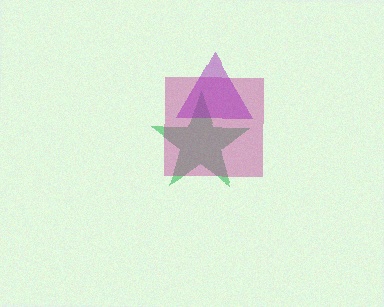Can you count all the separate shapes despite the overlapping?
Yes, there are 3 separate shapes.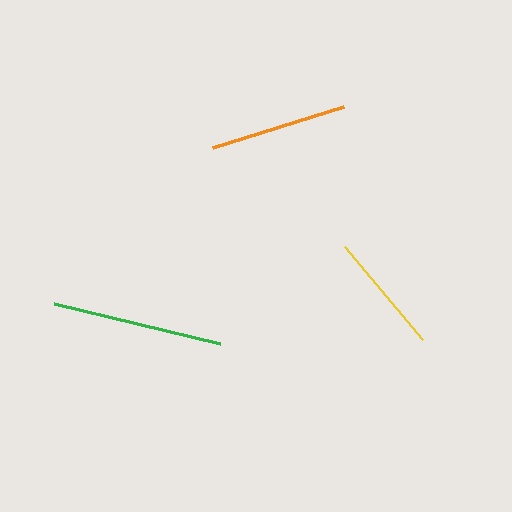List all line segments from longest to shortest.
From longest to shortest: green, orange, yellow.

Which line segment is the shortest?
The yellow line is the shortest at approximately 121 pixels.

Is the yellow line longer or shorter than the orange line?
The orange line is longer than the yellow line.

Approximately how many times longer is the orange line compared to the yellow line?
The orange line is approximately 1.1 times the length of the yellow line.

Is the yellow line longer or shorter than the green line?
The green line is longer than the yellow line.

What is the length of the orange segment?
The orange segment is approximately 137 pixels long.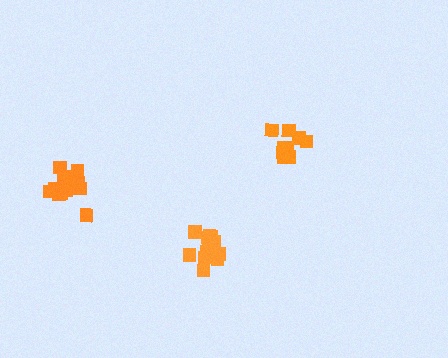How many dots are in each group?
Group 1: 9 dots, Group 2: 13 dots, Group 3: 13 dots (35 total).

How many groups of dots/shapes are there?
There are 3 groups.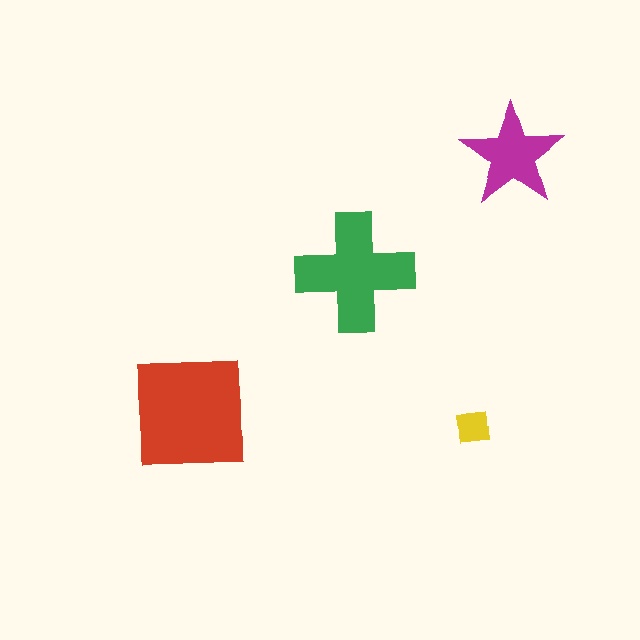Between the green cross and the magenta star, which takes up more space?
The green cross.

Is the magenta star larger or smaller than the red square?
Smaller.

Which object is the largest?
The red square.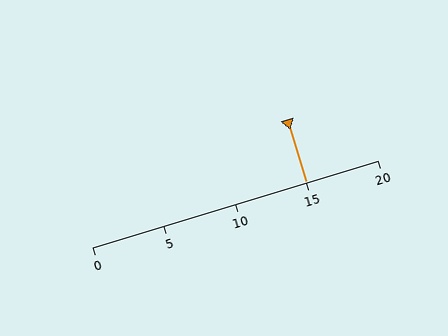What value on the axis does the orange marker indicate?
The marker indicates approximately 15.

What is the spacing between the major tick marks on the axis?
The major ticks are spaced 5 apart.